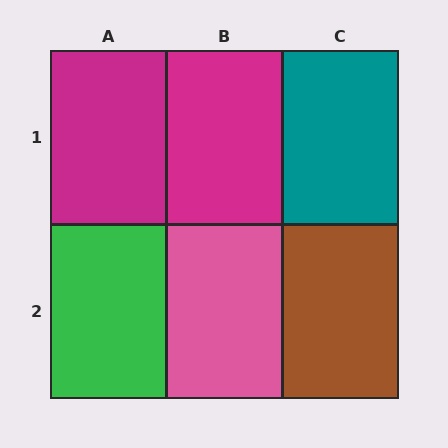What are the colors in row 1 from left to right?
Magenta, magenta, teal.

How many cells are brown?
1 cell is brown.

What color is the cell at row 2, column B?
Pink.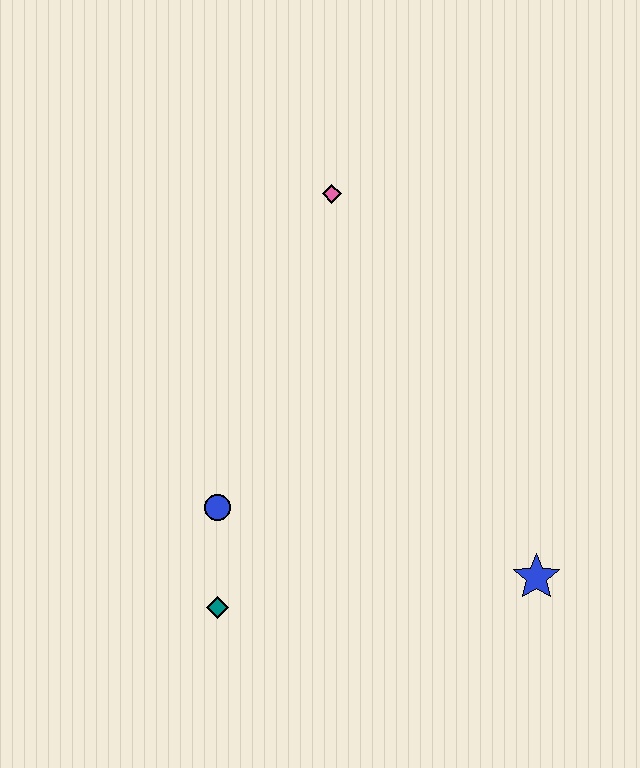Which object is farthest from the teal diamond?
The pink diamond is farthest from the teal diamond.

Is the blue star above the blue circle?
No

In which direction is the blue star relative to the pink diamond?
The blue star is below the pink diamond.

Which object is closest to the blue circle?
The teal diamond is closest to the blue circle.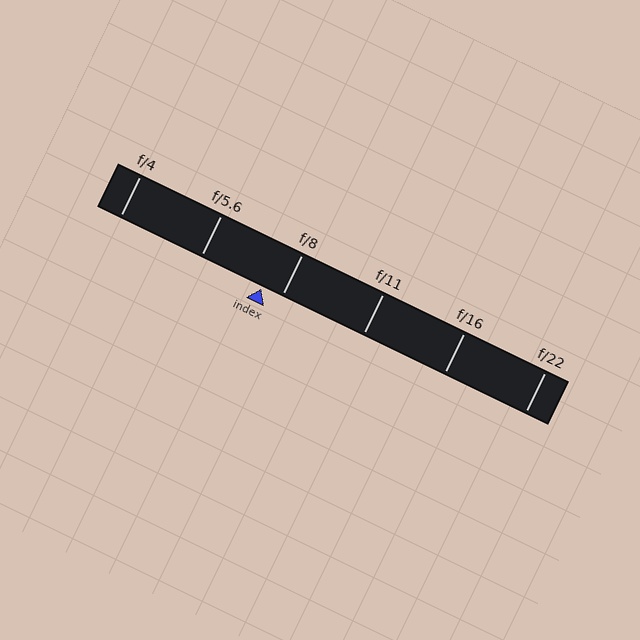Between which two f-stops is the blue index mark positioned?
The index mark is between f/5.6 and f/8.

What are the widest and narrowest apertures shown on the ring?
The widest aperture shown is f/4 and the narrowest is f/22.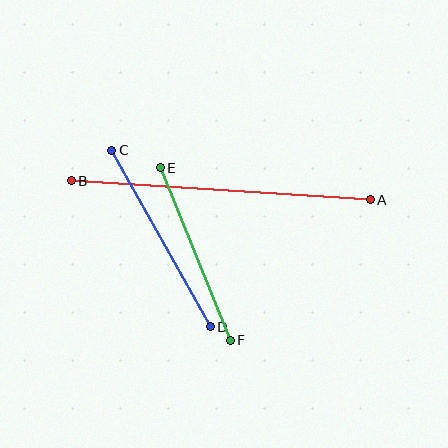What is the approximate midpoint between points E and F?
The midpoint is at approximately (195, 254) pixels.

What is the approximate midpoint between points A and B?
The midpoint is at approximately (221, 190) pixels.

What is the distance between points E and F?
The distance is approximately 186 pixels.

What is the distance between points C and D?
The distance is approximately 202 pixels.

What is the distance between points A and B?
The distance is approximately 299 pixels.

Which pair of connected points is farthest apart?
Points A and B are farthest apart.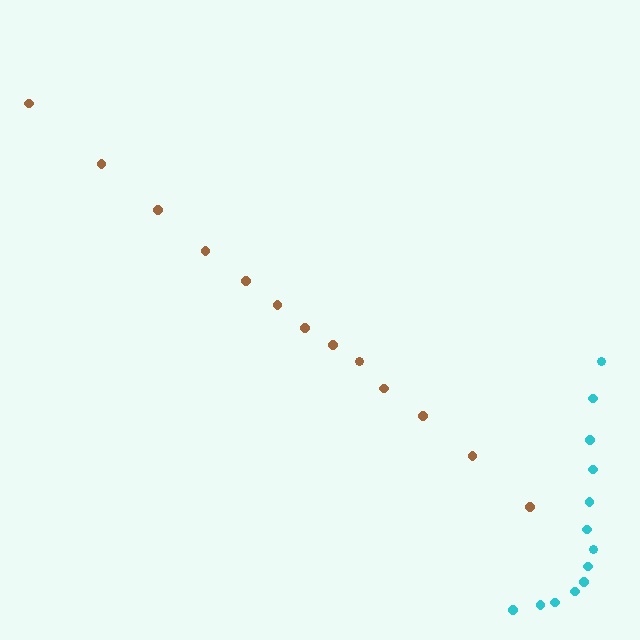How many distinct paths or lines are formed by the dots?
There are 2 distinct paths.